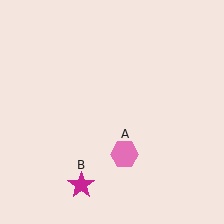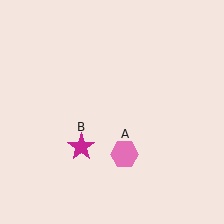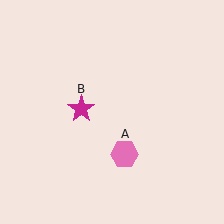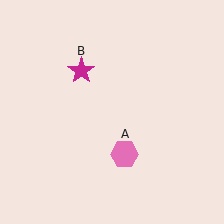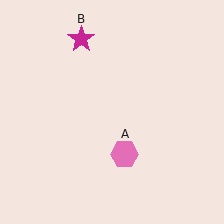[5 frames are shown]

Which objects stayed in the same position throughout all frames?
Pink hexagon (object A) remained stationary.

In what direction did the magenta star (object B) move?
The magenta star (object B) moved up.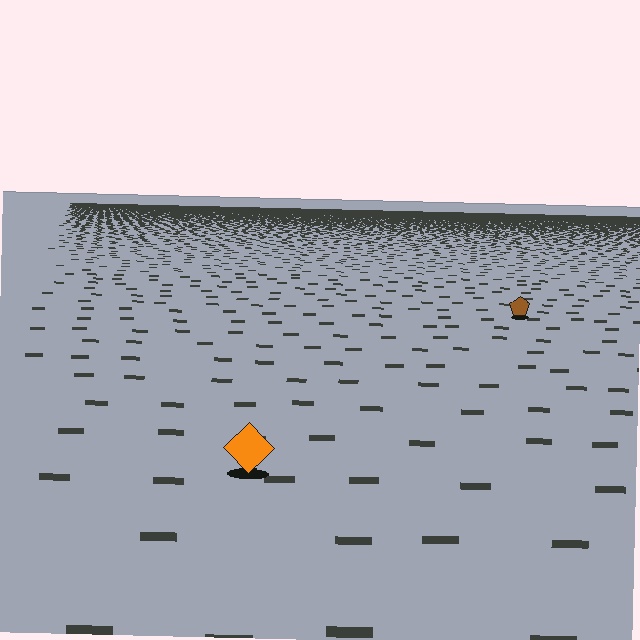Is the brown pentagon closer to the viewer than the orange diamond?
No. The orange diamond is closer — you can tell from the texture gradient: the ground texture is coarser near it.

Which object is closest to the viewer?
The orange diamond is closest. The texture marks near it are larger and more spread out.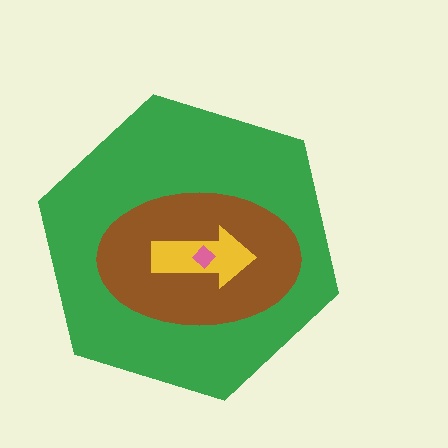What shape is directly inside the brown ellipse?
The yellow arrow.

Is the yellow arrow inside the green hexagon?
Yes.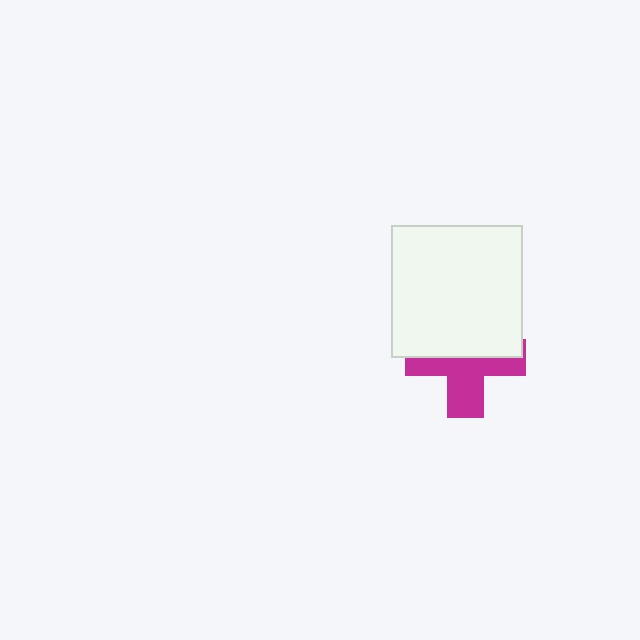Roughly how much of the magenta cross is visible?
About half of it is visible (roughly 50%).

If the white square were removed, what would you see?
You would see the complete magenta cross.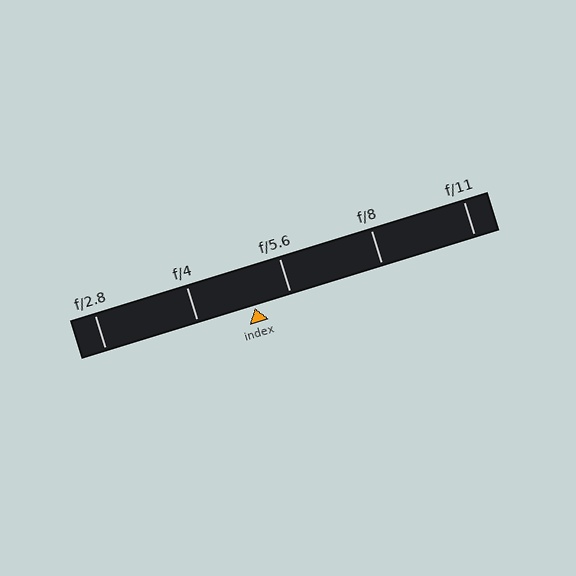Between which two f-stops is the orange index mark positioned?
The index mark is between f/4 and f/5.6.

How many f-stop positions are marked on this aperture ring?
There are 5 f-stop positions marked.